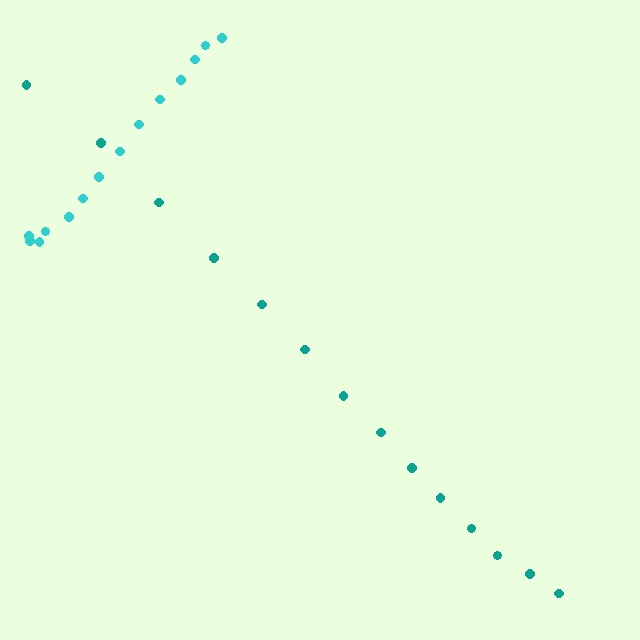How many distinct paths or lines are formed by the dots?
There are 2 distinct paths.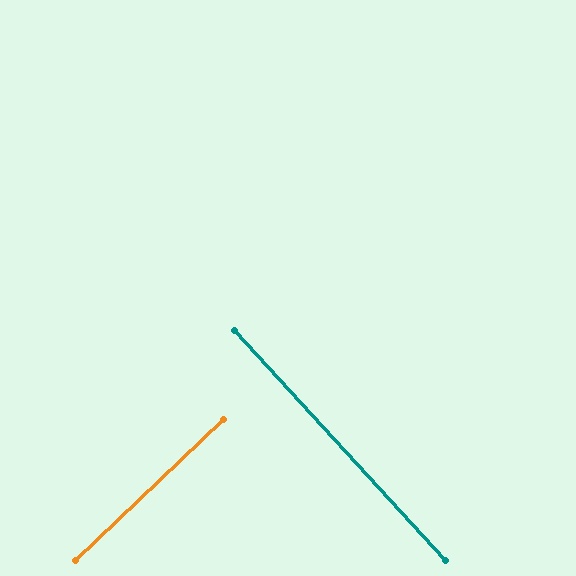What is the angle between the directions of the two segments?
Approximately 89 degrees.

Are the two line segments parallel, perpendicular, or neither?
Perpendicular — they meet at approximately 89°.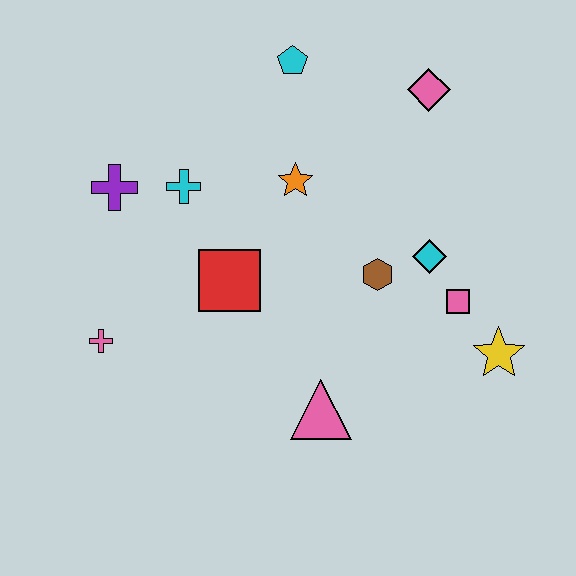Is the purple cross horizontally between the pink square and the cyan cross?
No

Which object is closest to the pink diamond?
The cyan pentagon is closest to the pink diamond.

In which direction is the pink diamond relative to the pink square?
The pink diamond is above the pink square.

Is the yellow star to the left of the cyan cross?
No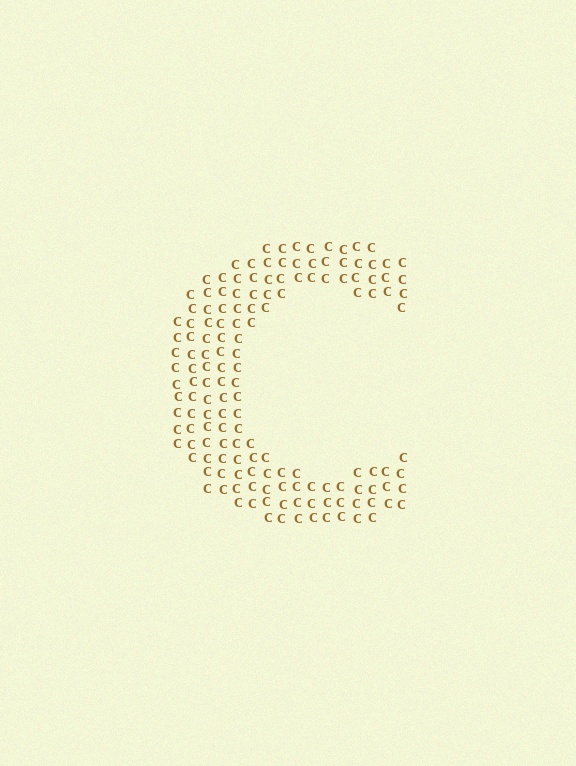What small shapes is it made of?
It is made of small letter C's.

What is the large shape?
The large shape is the letter C.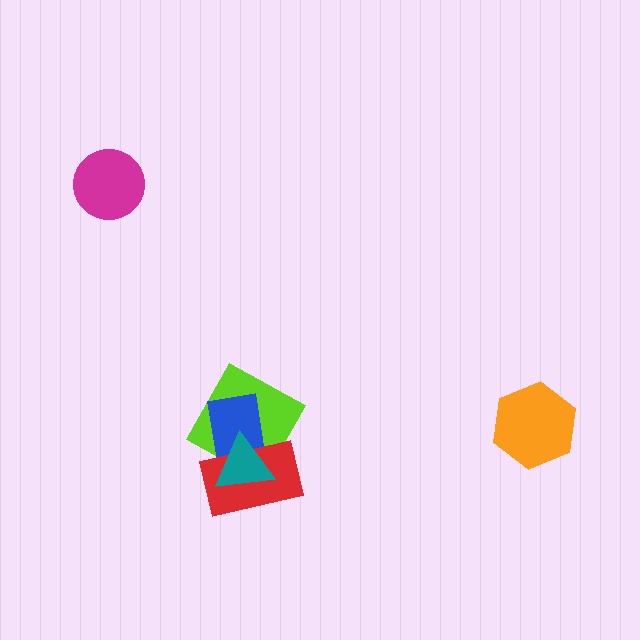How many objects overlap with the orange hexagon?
0 objects overlap with the orange hexagon.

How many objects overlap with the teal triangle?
3 objects overlap with the teal triangle.